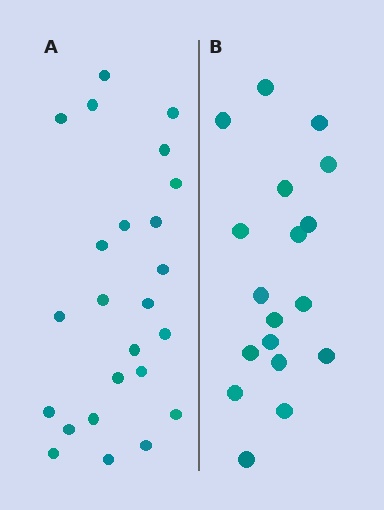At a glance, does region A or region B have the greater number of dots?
Region A (the left region) has more dots.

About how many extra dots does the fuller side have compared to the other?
Region A has about 6 more dots than region B.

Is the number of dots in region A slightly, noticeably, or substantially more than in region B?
Region A has noticeably more, but not dramatically so. The ratio is roughly 1.3 to 1.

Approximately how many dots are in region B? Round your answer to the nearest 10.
About 20 dots. (The exact count is 18, which rounds to 20.)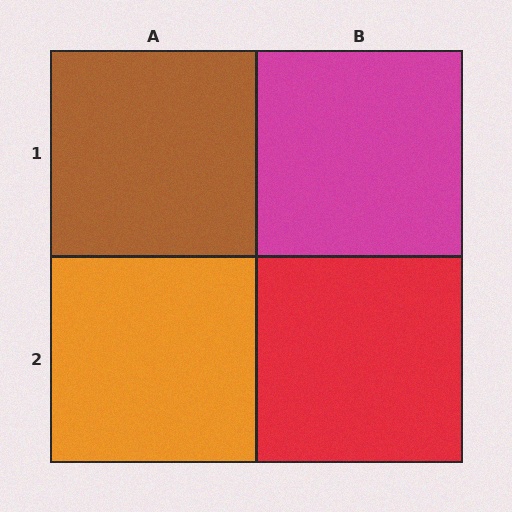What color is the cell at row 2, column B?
Red.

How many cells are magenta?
1 cell is magenta.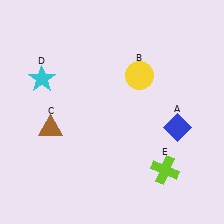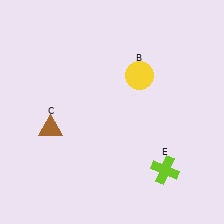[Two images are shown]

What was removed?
The blue diamond (A), the cyan star (D) were removed in Image 2.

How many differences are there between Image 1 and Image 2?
There are 2 differences between the two images.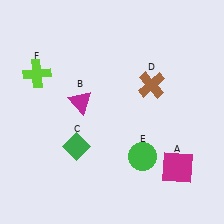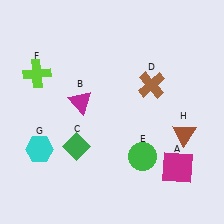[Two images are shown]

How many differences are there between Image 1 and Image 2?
There are 2 differences between the two images.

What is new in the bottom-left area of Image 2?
A cyan hexagon (G) was added in the bottom-left area of Image 2.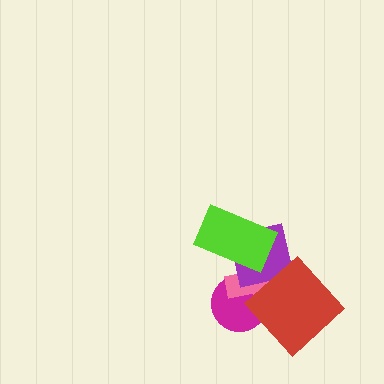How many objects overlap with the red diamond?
2 objects overlap with the red diamond.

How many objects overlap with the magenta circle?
2 objects overlap with the magenta circle.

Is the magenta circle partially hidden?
Yes, it is partially covered by another shape.